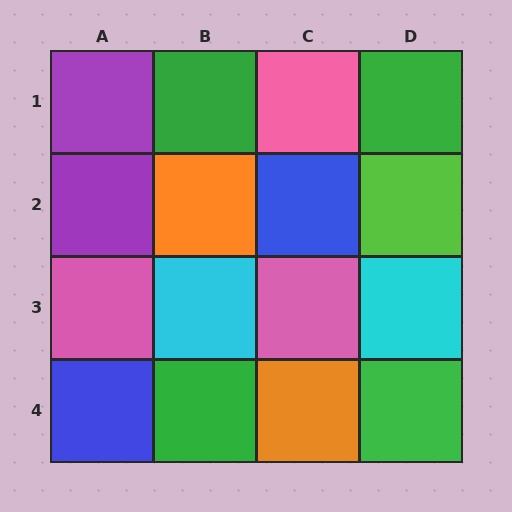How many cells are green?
4 cells are green.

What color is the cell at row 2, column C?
Blue.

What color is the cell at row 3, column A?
Pink.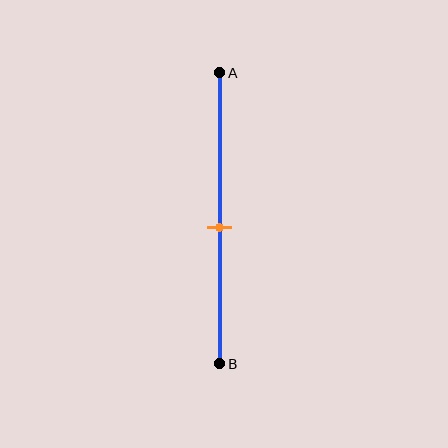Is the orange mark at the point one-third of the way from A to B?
No, the mark is at about 55% from A, not at the 33% one-third point.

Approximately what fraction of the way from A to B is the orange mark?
The orange mark is approximately 55% of the way from A to B.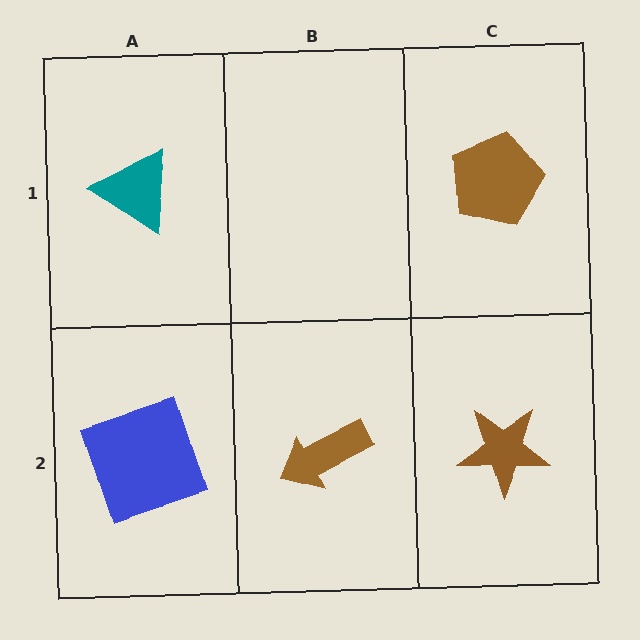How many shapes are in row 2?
3 shapes.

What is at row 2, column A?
A blue square.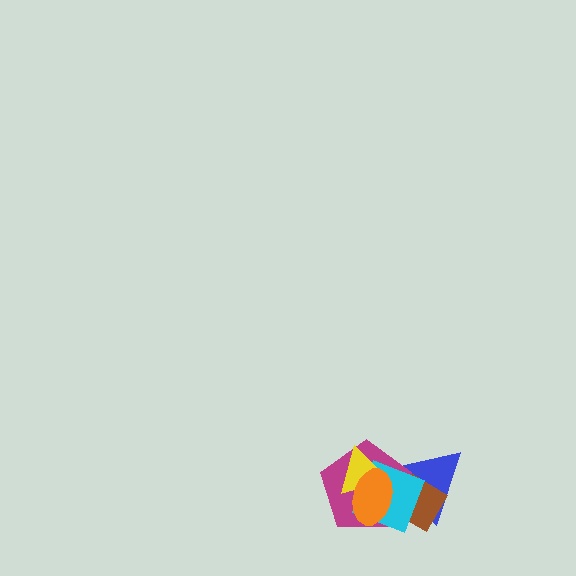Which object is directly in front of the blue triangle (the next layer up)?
The brown diamond is directly in front of the blue triangle.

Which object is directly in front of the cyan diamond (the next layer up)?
The yellow triangle is directly in front of the cyan diamond.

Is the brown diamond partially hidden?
Yes, it is partially covered by another shape.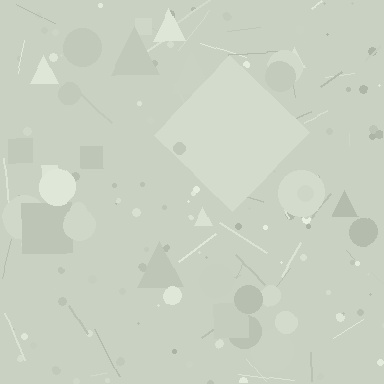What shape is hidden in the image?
A diamond is hidden in the image.